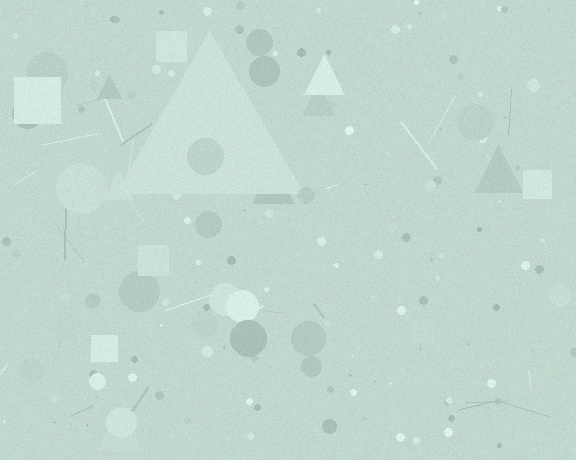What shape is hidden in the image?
A triangle is hidden in the image.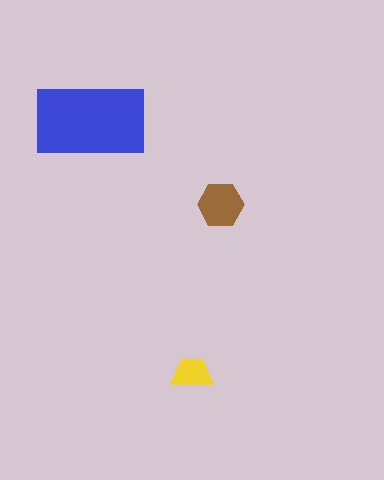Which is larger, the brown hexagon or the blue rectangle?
The blue rectangle.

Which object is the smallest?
The yellow trapezoid.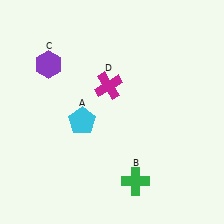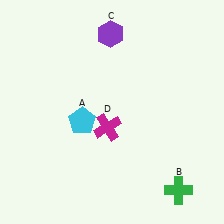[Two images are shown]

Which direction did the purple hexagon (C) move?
The purple hexagon (C) moved right.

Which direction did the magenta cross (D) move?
The magenta cross (D) moved down.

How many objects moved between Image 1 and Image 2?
3 objects moved between the two images.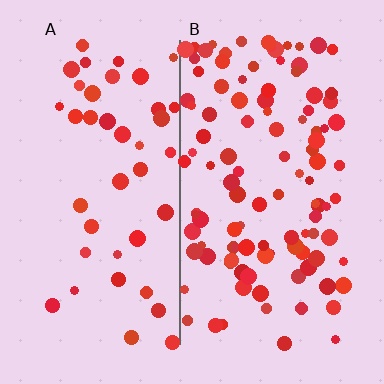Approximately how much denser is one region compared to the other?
Approximately 2.6× — region B over region A.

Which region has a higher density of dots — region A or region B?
B (the right).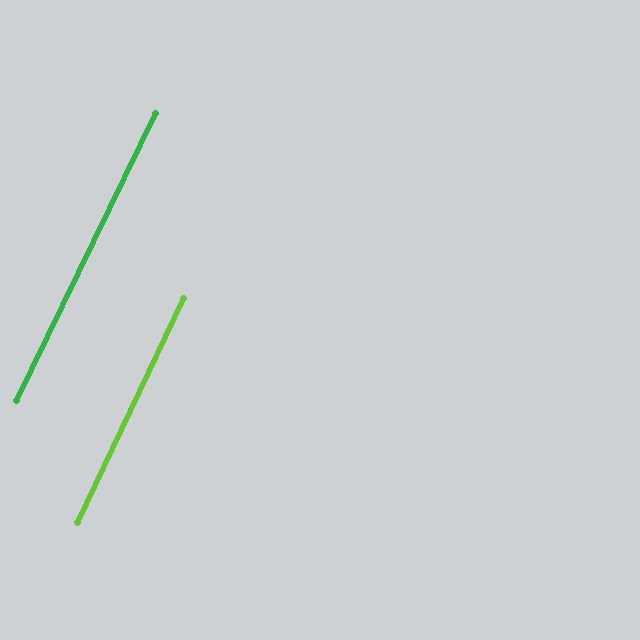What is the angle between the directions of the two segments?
Approximately 1 degree.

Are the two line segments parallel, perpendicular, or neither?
Parallel — their directions differ by only 0.6°.